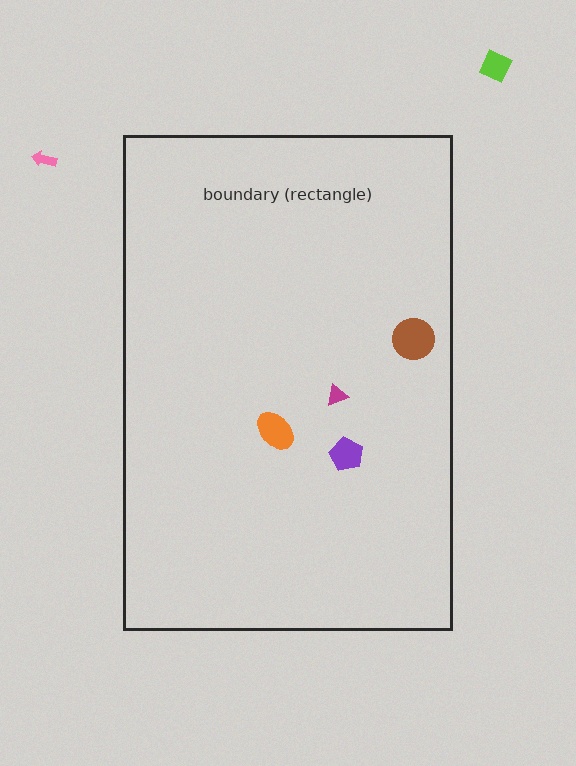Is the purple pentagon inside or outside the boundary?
Inside.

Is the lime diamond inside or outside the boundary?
Outside.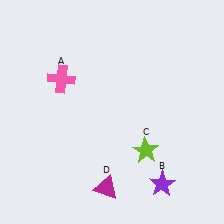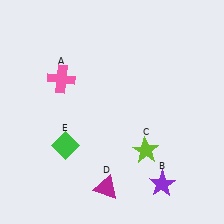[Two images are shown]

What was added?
A green diamond (E) was added in Image 2.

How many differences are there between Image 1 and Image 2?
There is 1 difference between the two images.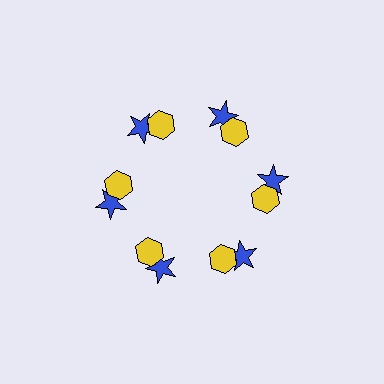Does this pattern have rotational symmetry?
Yes, this pattern has 6-fold rotational symmetry. It looks the same after rotating 60 degrees around the center.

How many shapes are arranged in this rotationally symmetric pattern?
There are 12 shapes, arranged in 6 groups of 2.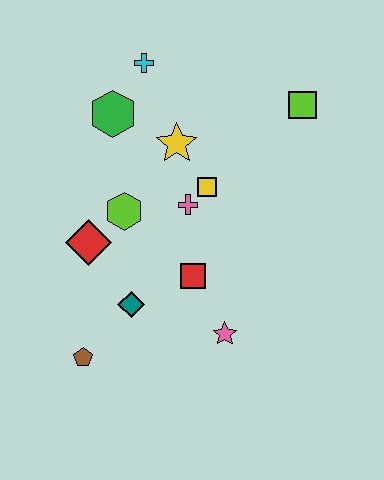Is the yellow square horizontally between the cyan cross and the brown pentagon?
No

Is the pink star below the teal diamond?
Yes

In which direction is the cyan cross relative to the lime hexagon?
The cyan cross is above the lime hexagon.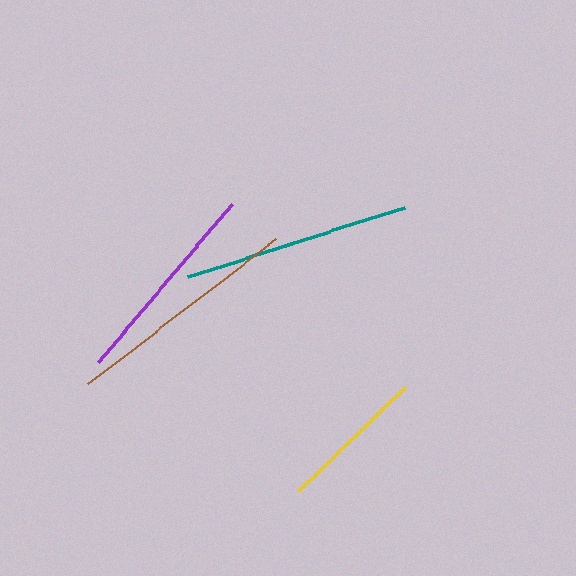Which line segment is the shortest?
The yellow line is the shortest at approximately 149 pixels.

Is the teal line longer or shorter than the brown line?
The brown line is longer than the teal line.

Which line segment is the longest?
The brown line is the longest at approximately 238 pixels.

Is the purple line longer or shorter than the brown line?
The brown line is longer than the purple line.